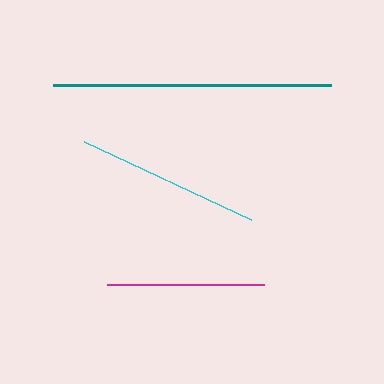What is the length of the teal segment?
The teal segment is approximately 278 pixels long.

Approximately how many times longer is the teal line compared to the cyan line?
The teal line is approximately 1.5 times the length of the cyan line.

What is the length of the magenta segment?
The magenta segment is approximately 157 pixels long.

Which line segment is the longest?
The teal line is the longest at approximately 278 pixels.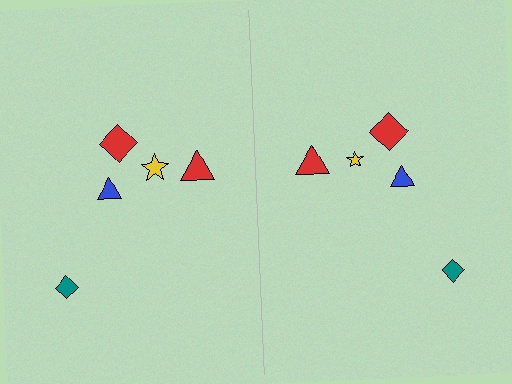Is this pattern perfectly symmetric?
No, the pattern is not perfectly symmetric. The yellow star on the right side has a different size than its mirror counterpart.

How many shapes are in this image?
There are 10 shapes in this image.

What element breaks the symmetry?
The yellow star on the right side has a different size than its mirror counterpart.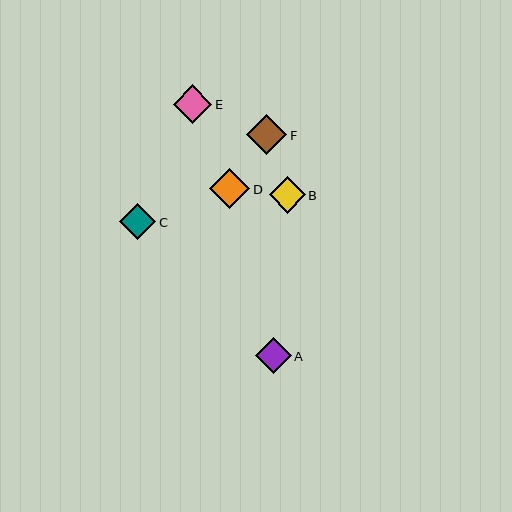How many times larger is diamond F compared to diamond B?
Diamond F is approximately 1.1 times the size of diamond B.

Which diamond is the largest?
Diamond F is the largest with a size of approximately 41 pixels.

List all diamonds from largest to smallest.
From largest to smallest: F, D, E, B, C, A.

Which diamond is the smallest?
Diamond A is the smallest with a size of approximately 36 pixels.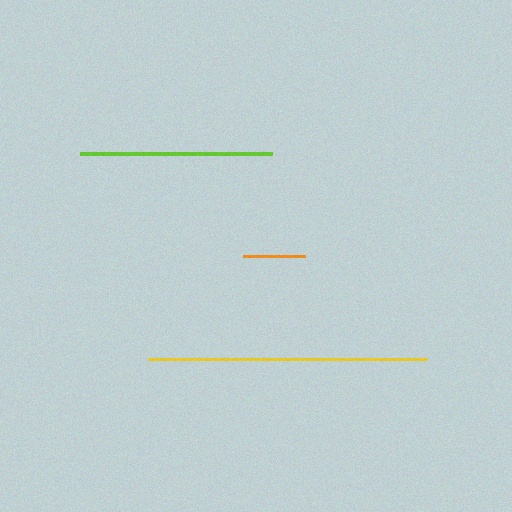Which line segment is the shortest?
The orange line is the shortest at approximately 62 pixels.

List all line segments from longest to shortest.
From longest to shortest: yellow, lime, orange.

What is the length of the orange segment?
The orange segment is approximately 62 pixels long.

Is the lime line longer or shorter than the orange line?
The lime line is longer than the orange line.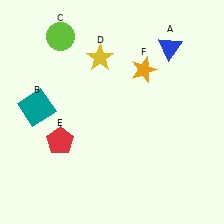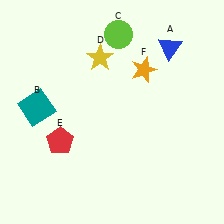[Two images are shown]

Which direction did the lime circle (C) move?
The lime circle (C) moved right.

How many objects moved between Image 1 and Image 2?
1 object moved between the two images.